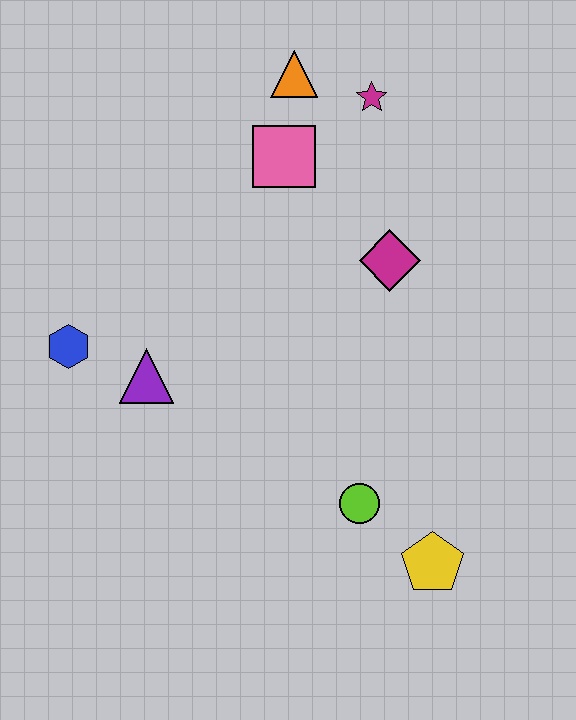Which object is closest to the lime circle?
The yellow pentagon is closest to the lime circle.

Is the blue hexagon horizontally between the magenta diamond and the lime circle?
No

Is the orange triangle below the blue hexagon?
No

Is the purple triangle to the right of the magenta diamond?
No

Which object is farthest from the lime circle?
The orange triangle is farthest from the lime circle.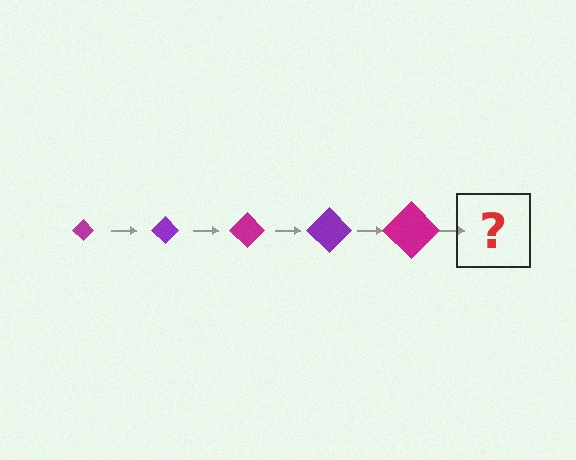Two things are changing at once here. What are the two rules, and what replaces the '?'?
The two rules are that the diamond grows larger each step and the color cycles through magenta and purple. The '?' should be a purple diamond, larger than the previous one.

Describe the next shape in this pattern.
It should be a purple diamond, larger than the previous one.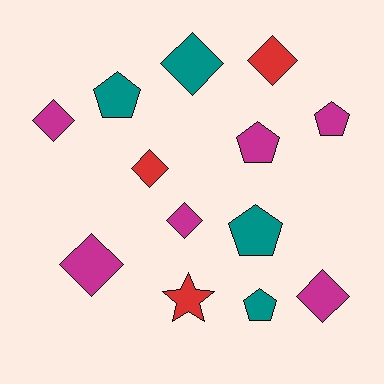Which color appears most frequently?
Magenta, with 6 objects.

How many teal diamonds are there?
There is 1 teal diamond.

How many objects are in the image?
There are 13 objects.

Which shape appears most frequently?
Diamond, with 7 objects.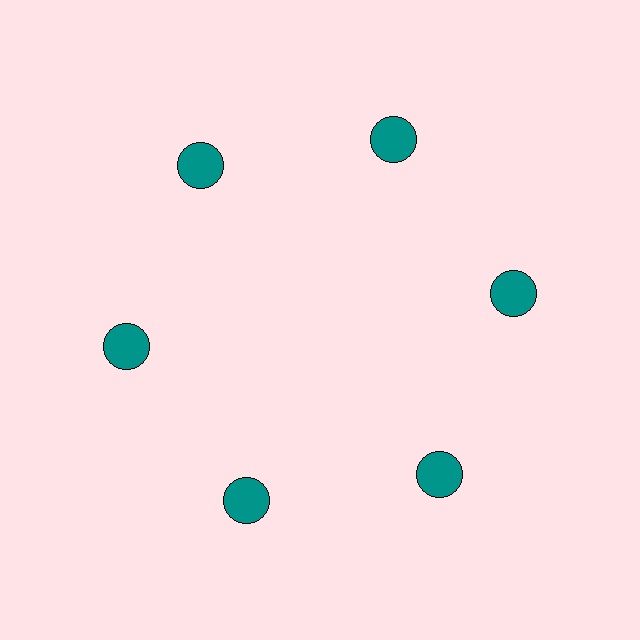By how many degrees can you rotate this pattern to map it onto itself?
The pattern maps onto itself every 60 degrees of rotation.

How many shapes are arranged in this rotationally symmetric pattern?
There are 6 shapes, arranged in 6 groups of 1.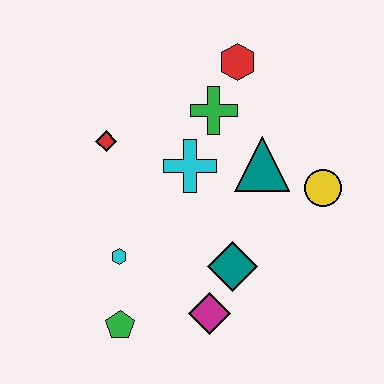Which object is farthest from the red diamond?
The yellow circle is farthest from the red diamond.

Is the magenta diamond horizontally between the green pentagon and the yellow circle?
Yes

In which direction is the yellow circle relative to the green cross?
The yellow circle is to the right of the green cross.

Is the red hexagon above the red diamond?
Yes